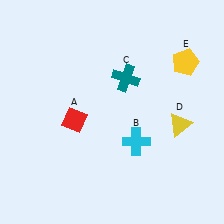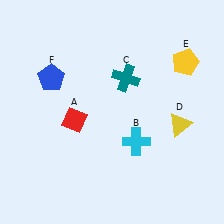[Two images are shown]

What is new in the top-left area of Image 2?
A blue pentagon (F) was added in the top-left area of Image 2.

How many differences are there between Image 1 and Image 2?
There is 1 difference between the two images.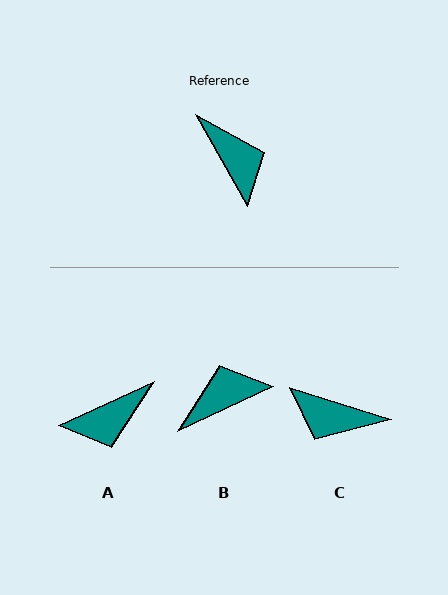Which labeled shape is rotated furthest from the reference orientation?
C, about 136 degrees away.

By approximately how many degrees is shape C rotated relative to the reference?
Approximately 136 degrees clockwise.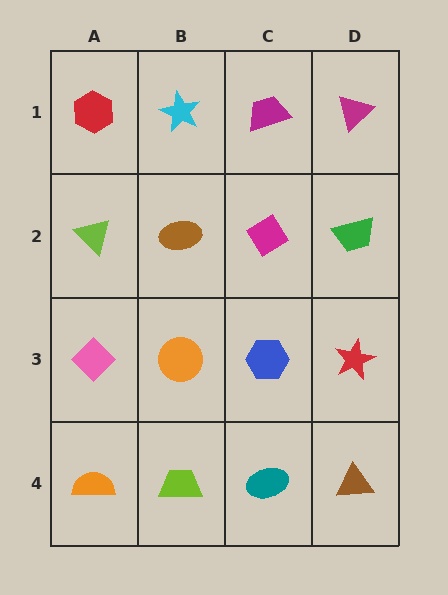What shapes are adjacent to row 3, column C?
A magenta diamond (row 2, column C), a teal ellipse (row 4, column C), an orange circle (row 3, column B), a red star (row 3, column D).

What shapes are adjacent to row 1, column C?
A magenta diamond (row 2, column C), a cyan star (row 1, column B), a magenta triangle (row 1, column D).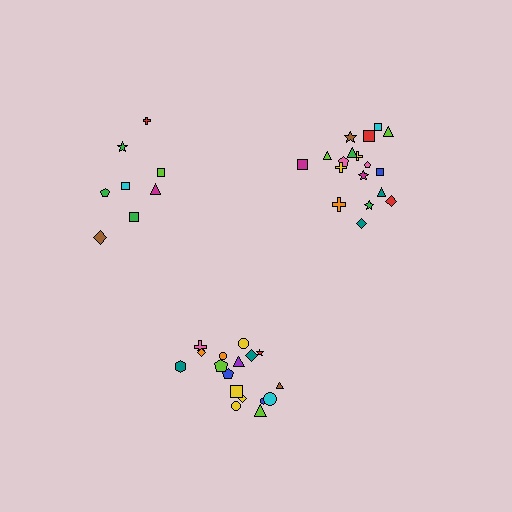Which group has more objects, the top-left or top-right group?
The top-right group.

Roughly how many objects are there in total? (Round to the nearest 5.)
Roughly 45 objects in total.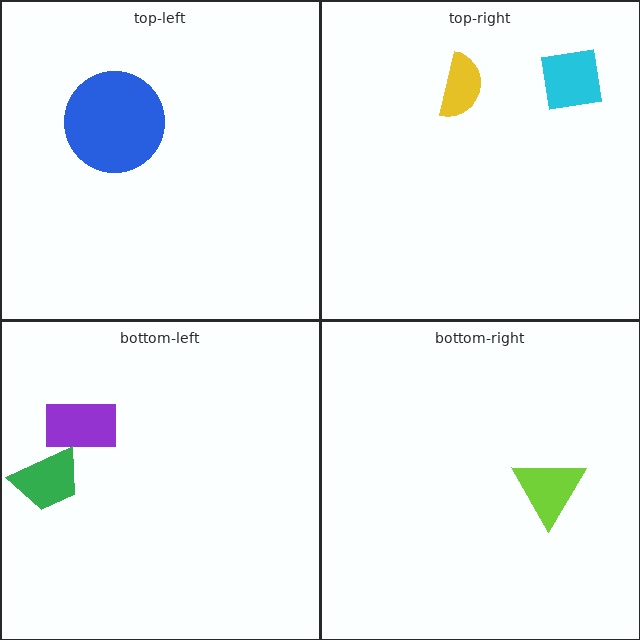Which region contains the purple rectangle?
The bottom-left region.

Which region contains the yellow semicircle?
The top-right region.